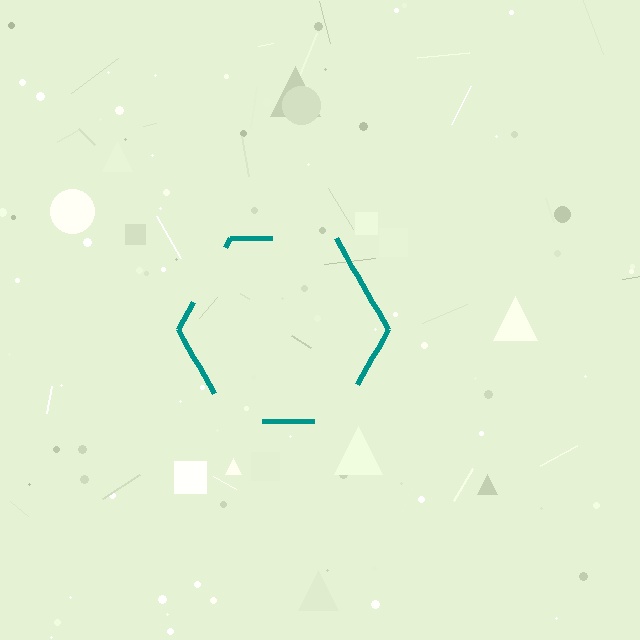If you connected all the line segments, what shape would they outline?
They would outline a hexagon.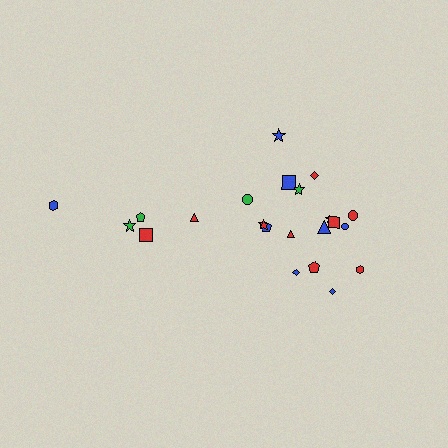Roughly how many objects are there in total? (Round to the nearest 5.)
Roughly 20 objects in total.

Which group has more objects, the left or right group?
The right group.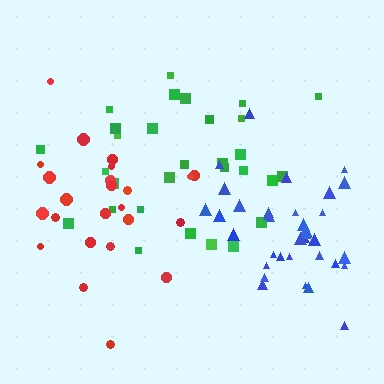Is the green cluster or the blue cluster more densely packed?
Blue.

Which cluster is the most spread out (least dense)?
Red.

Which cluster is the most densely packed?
Blue.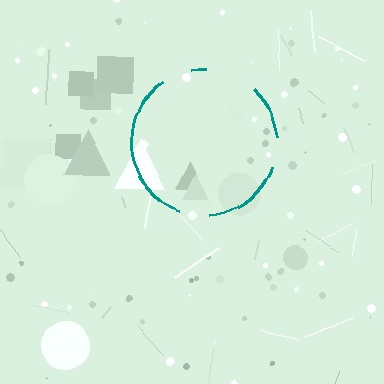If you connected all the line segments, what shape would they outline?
They would outline a circle.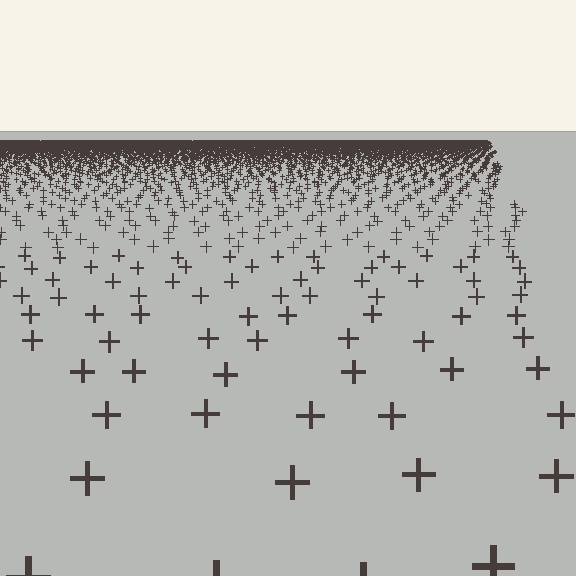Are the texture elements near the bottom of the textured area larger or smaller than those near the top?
Larger. Near the bottom, elements are closer to the viewer and appear at a bigger on-screen size.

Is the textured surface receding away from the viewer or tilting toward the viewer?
The surface is receding away from the viewer. Texture elements get smaller and denser toward the top.